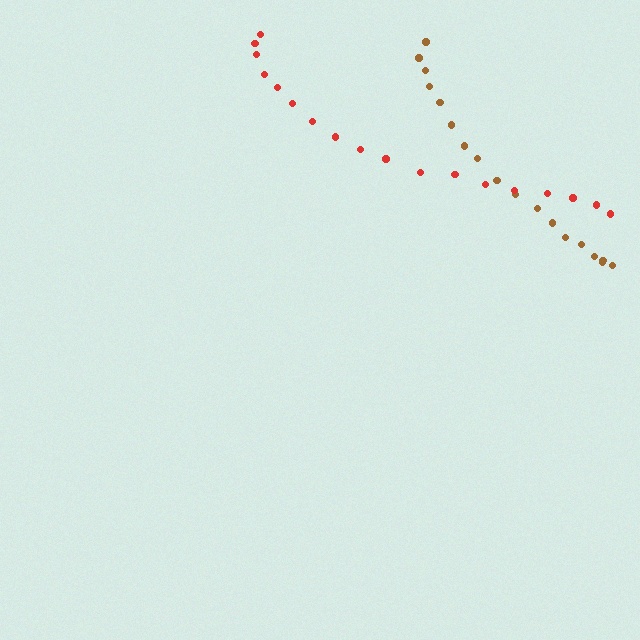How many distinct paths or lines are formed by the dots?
There are 2 distinct paths.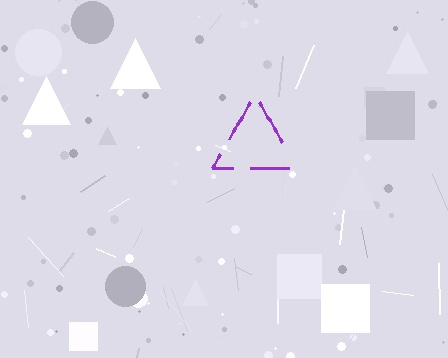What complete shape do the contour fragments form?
The contour fragments form a triangle.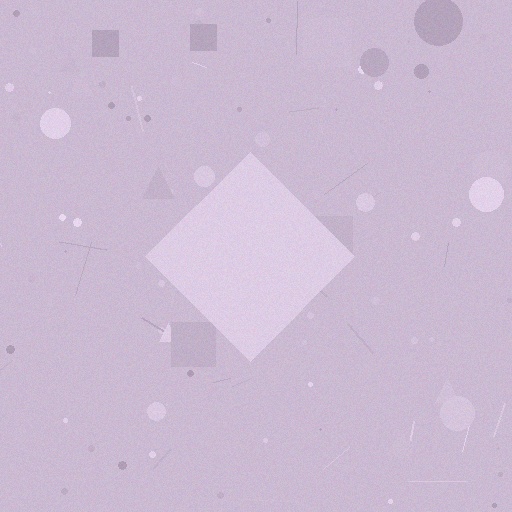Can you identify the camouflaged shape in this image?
The camouflaged shape is a diamond.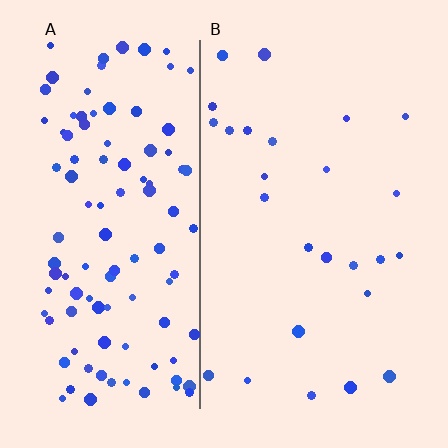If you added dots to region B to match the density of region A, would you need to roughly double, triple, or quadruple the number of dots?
Approximately quadruple.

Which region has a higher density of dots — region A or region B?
A (the left).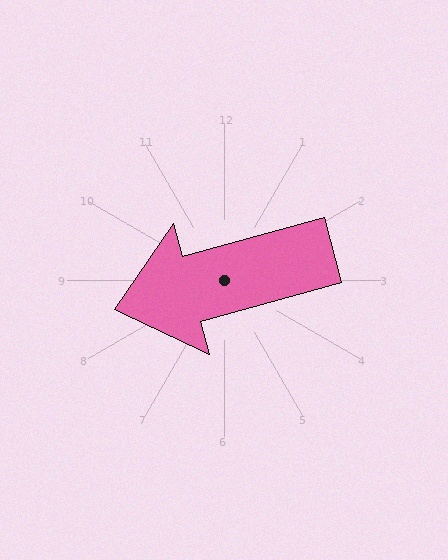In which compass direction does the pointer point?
West.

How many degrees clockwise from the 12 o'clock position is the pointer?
Approximately 255 degrees.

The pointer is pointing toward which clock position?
Roughly 8 o'clock.